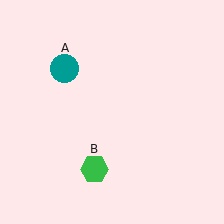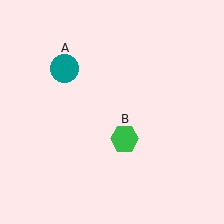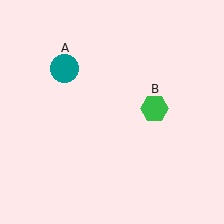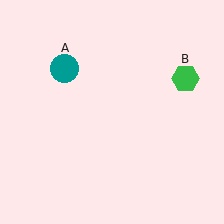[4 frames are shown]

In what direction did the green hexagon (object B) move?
The green hexagon (object B) moved up and to the right.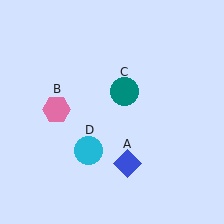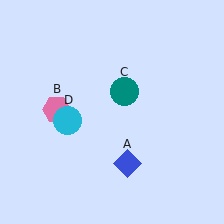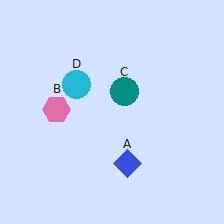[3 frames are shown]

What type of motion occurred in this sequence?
The cyan circle (object D) rotated clockwise around the center of the scene.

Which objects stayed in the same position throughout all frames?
Blue diamond (object A) and pink hexagon (object B) and teal circle (object C) remained stationary.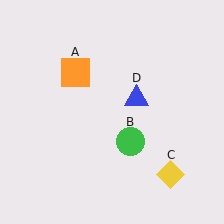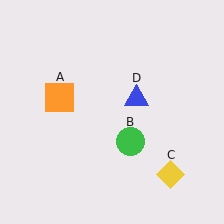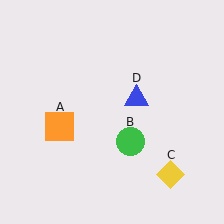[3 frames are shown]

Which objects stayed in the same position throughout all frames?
Green circle (object B) and yellow diamond (object C) and blue triangle (object D) remained stationary.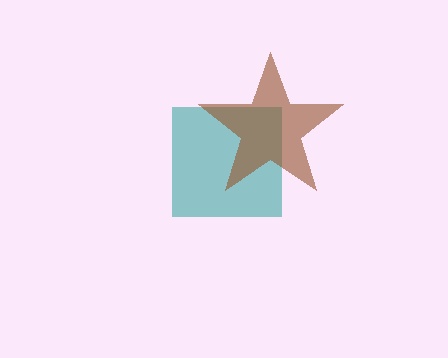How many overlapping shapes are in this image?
There are 2 overlapping shapes in the image.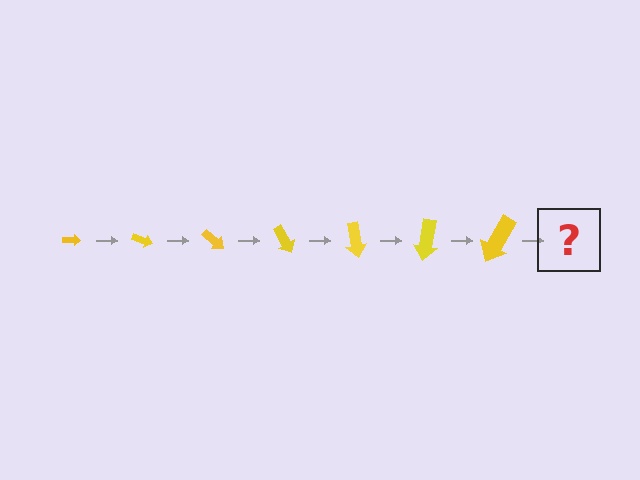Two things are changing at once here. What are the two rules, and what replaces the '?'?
The two rules are that the arrow grows larger each step and it rotates 20 degrees each step. The '?' should be an arrow, larger than the previous one and rotated 140 degrees from the start.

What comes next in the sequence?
The next element should be an arrow, larger than the previous one and rotated 140 degrees from the start.